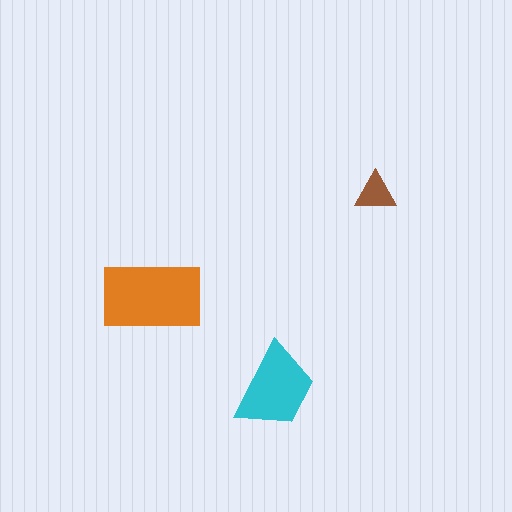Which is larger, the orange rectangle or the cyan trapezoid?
The orange rectangle.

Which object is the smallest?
The brown triangle.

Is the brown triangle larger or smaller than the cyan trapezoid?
Smaller.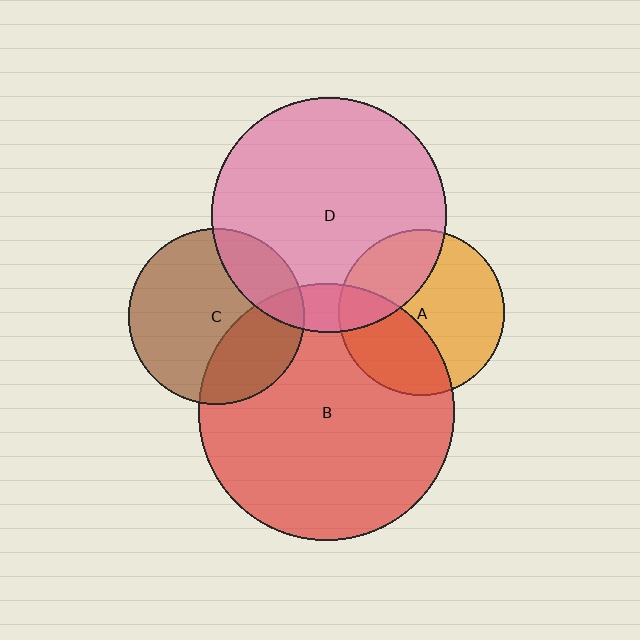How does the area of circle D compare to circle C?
Approximately 1.8 times.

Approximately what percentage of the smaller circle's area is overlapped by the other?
Approximately 30%.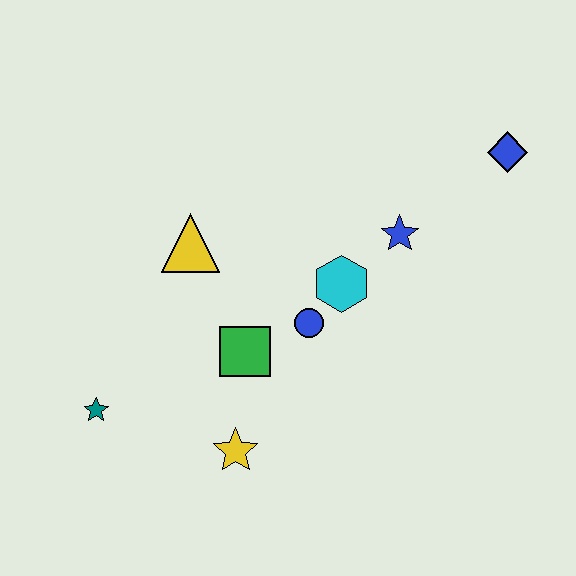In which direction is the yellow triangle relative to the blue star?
The yellow triangle is to the left of the blue star.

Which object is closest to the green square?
The blue circle is closest to the green square.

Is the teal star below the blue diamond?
Yes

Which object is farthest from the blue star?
The teal star is farthest from the blue star.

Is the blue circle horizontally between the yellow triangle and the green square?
No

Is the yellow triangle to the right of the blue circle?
No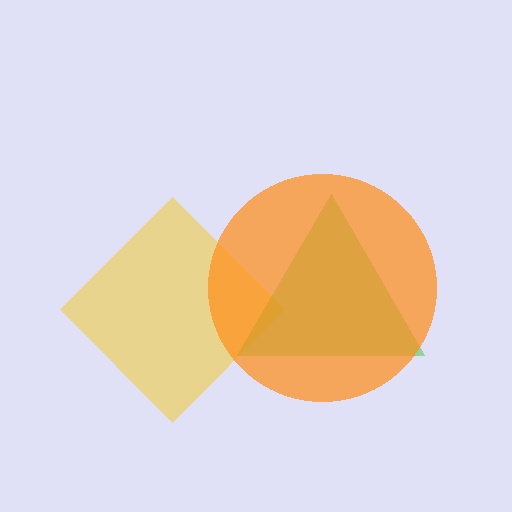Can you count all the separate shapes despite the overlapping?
Yes, there are 3 separate shapes.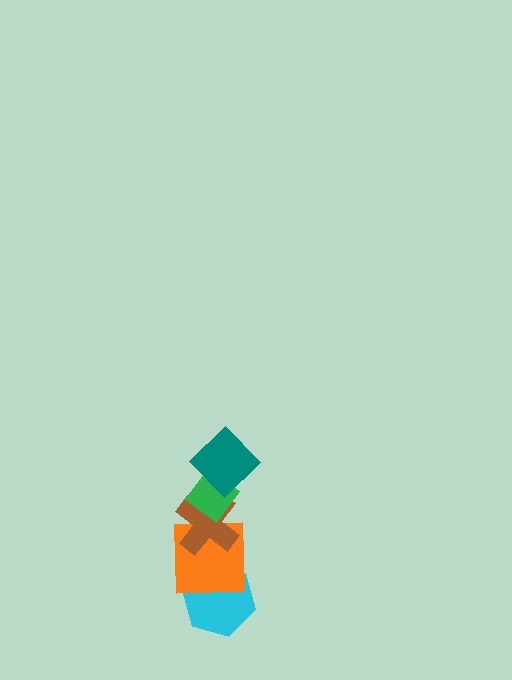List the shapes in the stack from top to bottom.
From top to bottom: the teal diamond, the green diamond, the brown cross, the orange square, the cyan hexagon.